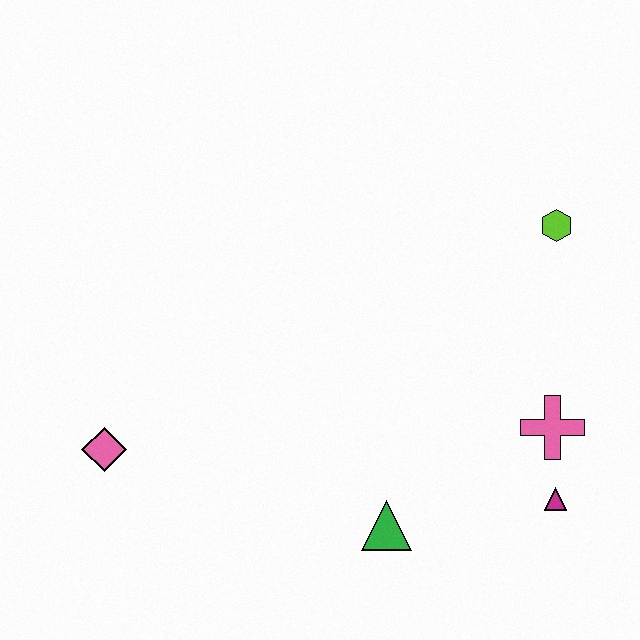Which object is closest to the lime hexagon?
The pink cross is closest to the lime hexagon.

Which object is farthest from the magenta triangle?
The pink diamond is farthest from the magenta triangle.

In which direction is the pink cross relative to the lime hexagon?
The pink cross is below the lime hexagon.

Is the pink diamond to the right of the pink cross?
No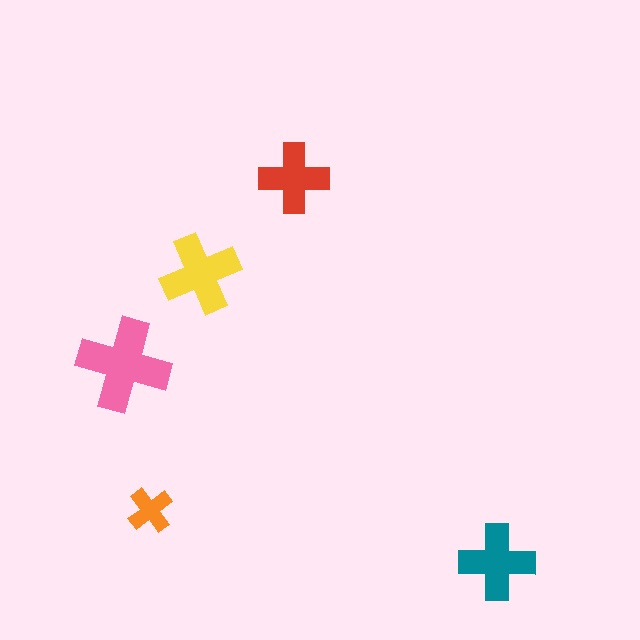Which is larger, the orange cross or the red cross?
The red one.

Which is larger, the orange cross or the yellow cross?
The yellow one.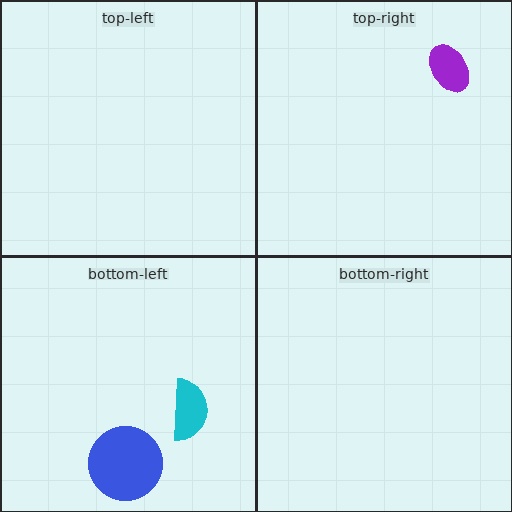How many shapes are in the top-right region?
1.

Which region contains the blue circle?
The bottom-left region.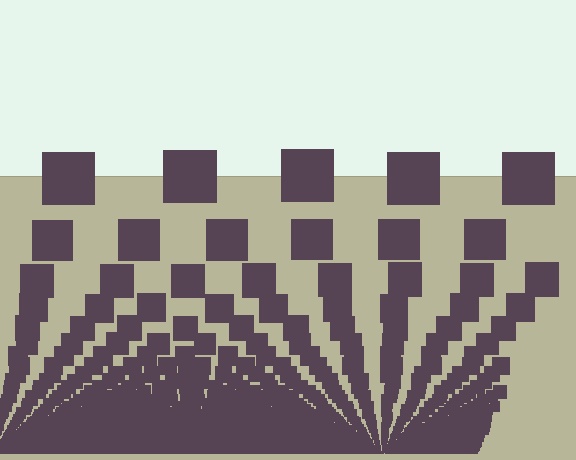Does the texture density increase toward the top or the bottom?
Density increases toward the bottom.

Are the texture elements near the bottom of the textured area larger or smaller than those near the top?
Smaller. The gradient is inverted — elements near the bottom are smaller and denser.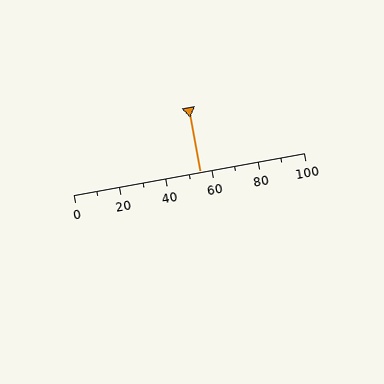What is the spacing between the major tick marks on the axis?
The major ticks are spaced 20 apart.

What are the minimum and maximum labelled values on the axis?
The axis runs from 0 to 100.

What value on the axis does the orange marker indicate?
The marker indicates approximately 55.